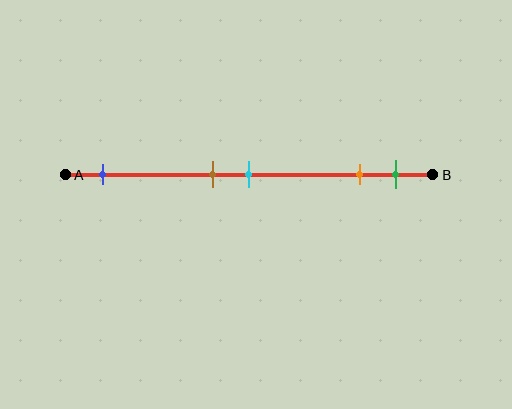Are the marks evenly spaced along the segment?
No, the marks are not evenly spaced.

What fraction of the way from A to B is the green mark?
The green mark is approximately 90% (0.9) of the way from A to B.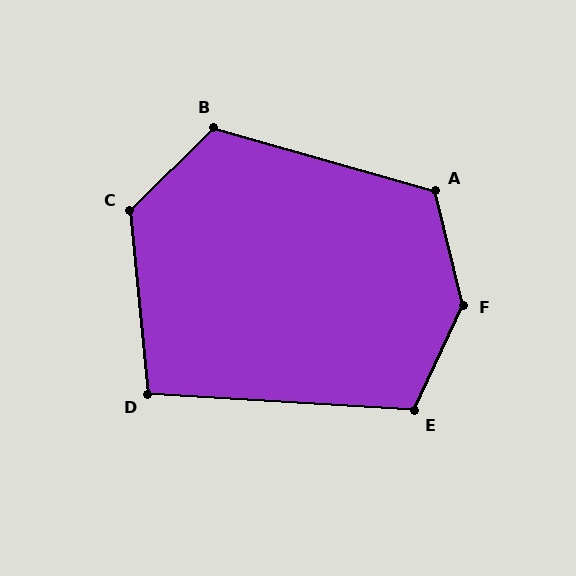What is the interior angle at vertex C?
Approximately 129 degrees (obtuse).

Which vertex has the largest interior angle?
F, at approximately 141 degrees.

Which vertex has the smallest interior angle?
D, at approximately 99 degrees.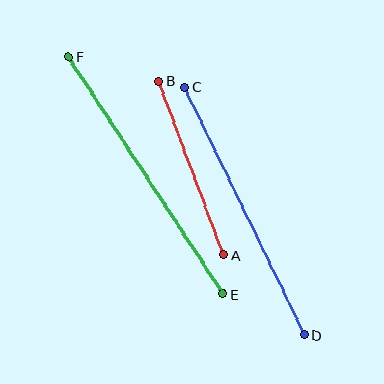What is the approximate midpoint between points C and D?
The midpoint is at approximately (244, 211) pixels.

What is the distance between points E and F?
The distance is approximately 283 pixels.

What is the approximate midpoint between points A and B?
The midpoint is at approximately (191, 168) pixels.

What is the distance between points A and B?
The distance is approximately 186 pixels.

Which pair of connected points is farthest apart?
Points E and F are farthest apart.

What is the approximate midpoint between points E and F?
The midpoint is at approximately (146, 175) pixels.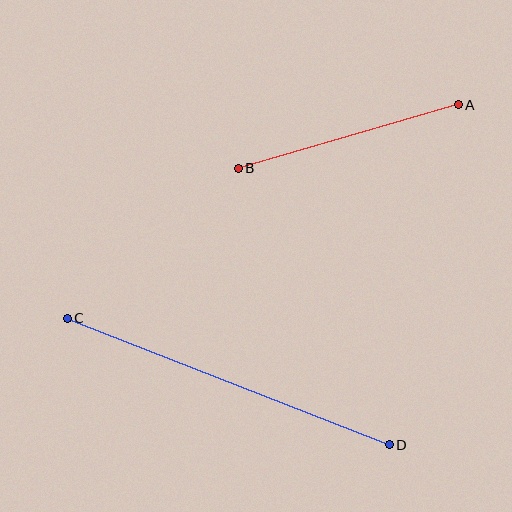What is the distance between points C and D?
The distance is approximately 346 pixels.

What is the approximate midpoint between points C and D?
The midpoint is at approximately (228, 382) pixels.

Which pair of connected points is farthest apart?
Points C and D are farthest apart.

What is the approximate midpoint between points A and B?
The midpoint is at approximately (348, 136) pixels.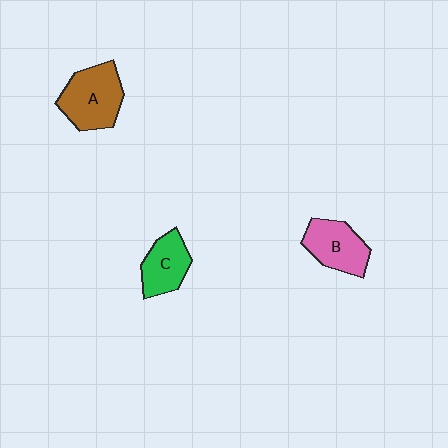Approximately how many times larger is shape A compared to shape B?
Approximately 1.2 times.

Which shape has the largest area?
Shape A (brown).